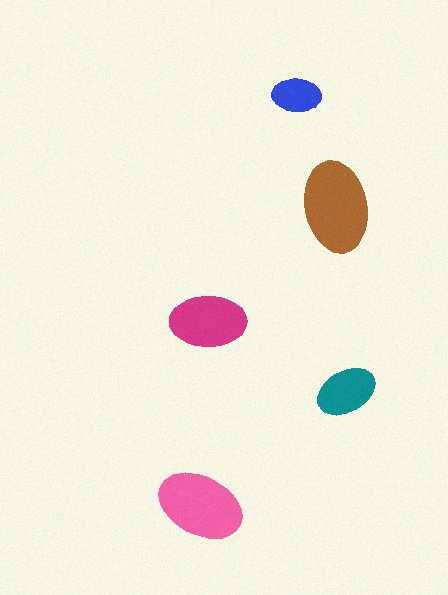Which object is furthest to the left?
The pink ellipse is leftmost.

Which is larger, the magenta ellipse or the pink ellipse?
The pink one.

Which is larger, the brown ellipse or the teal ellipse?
The brown one.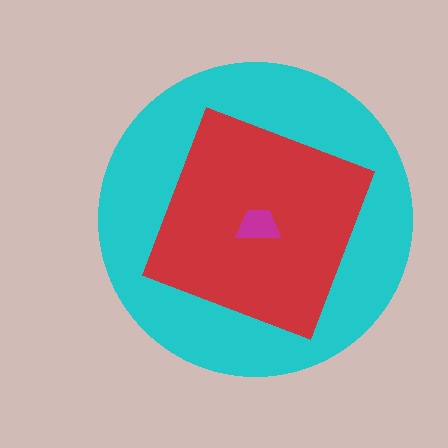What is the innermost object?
The magenta trapezoid.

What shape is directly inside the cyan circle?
The red square.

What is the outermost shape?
The cyan circle.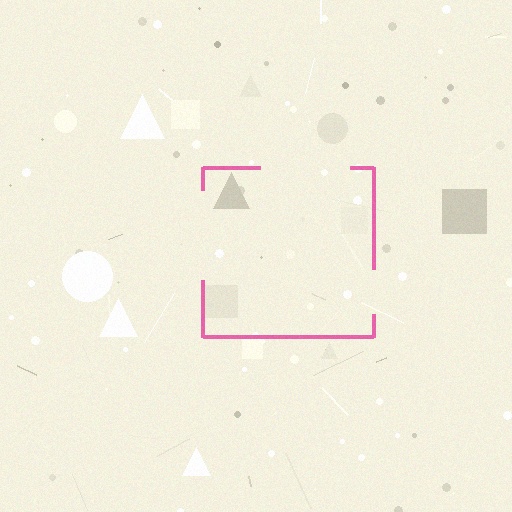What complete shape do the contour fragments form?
The contour fragments form a square.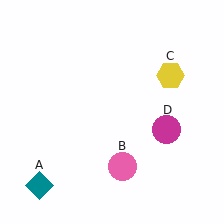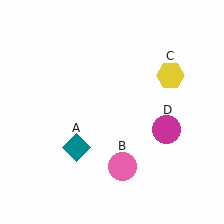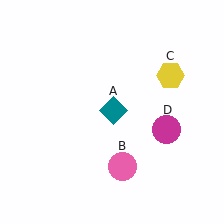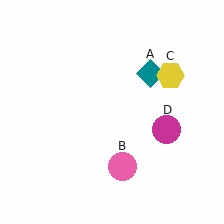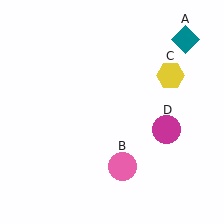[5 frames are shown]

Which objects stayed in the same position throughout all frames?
Pink circle (object B) and yellow hexagon (object C) and magenta circle (object D) remained stationary.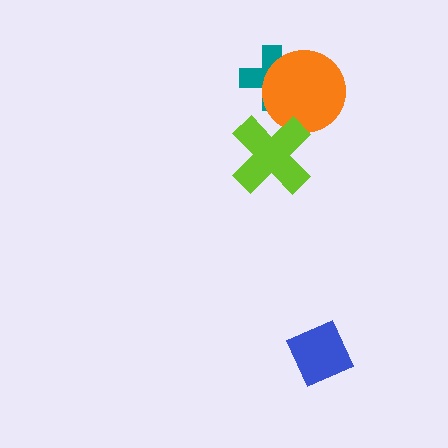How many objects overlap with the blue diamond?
0 objects overlap with the blue diamond.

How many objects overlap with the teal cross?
1 object overlaps with the teal cross.